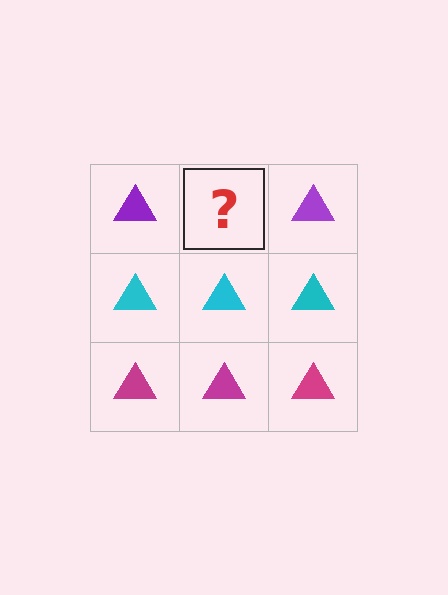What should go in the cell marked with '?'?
The missing cell should contain a purple triangle.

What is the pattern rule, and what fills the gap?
The rule is that each row has a consistent color. The gap should be filled with a purple triangle.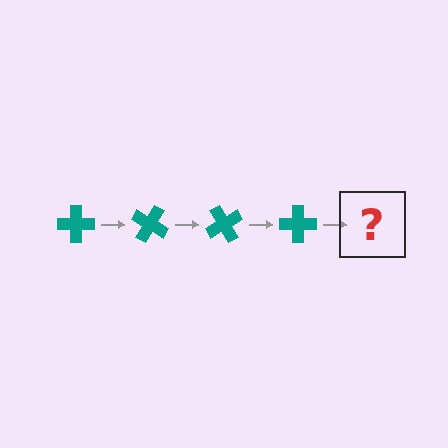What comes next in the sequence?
The next element should be a teal cross rotated 120 degrees.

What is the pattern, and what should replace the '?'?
The pattern is that the cross rotates 30 degrees each step. The '?' should be a teal cross rotated 120 degrees.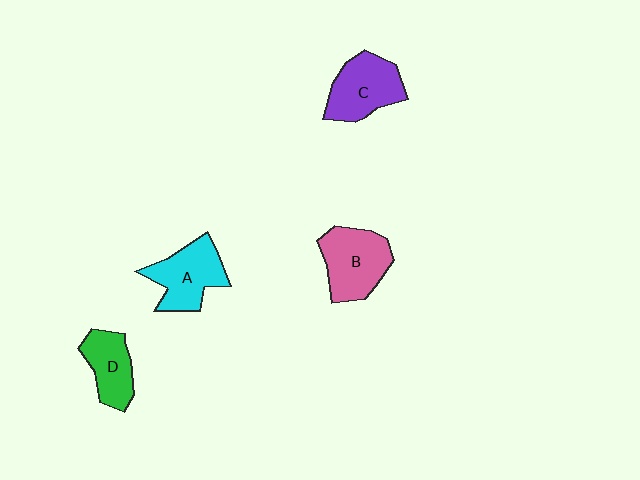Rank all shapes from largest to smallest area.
From largest to smallest: B (pink), C (purple), A (cyan), D (green).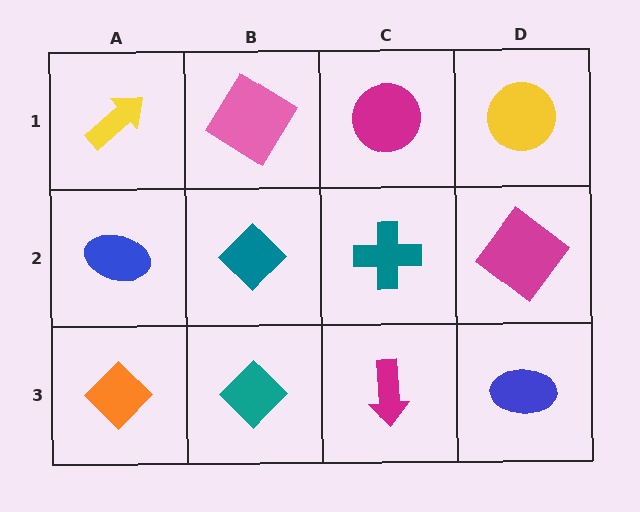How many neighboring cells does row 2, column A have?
3.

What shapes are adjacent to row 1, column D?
A magenta diamond (row 2, column D), a magenta circle (row 1, column C).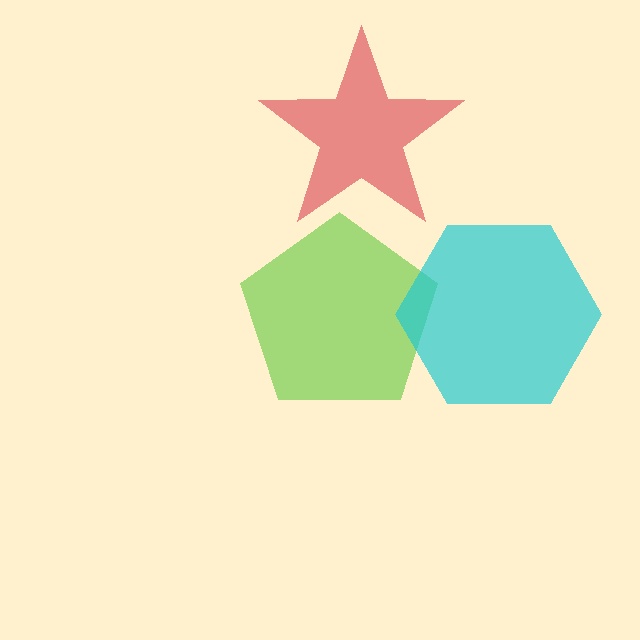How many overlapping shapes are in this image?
There are 3 overlapping shapes in the image.